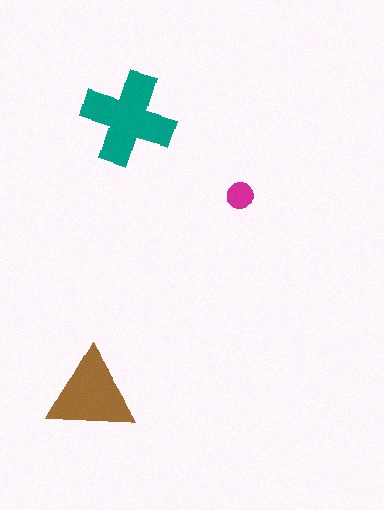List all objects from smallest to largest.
The magenta circle, the brown triangle, the teal cross.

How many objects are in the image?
There are 3 objects in the image.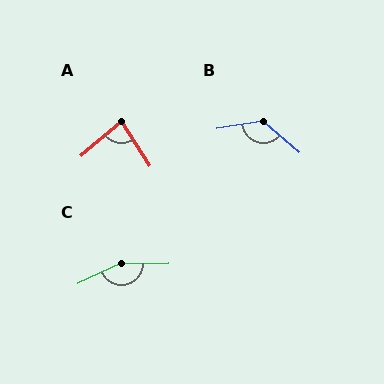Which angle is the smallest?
A, at approximately 83 degrees.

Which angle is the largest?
C, at approximately 155 degrees.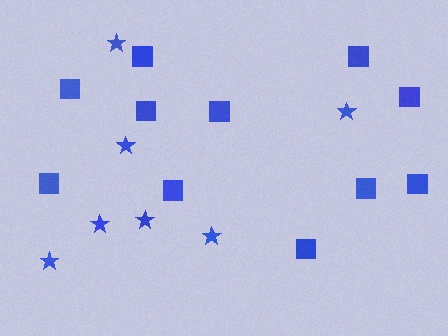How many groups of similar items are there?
There are 2 groups: one group of stars (7) and one group of squares (11).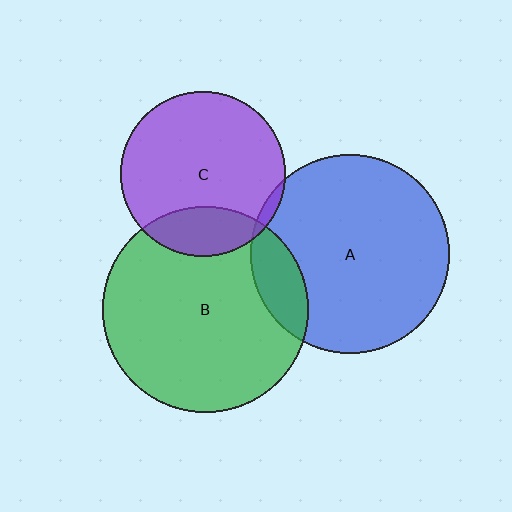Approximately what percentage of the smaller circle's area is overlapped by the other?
Approximately 15%.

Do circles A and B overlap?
Yes.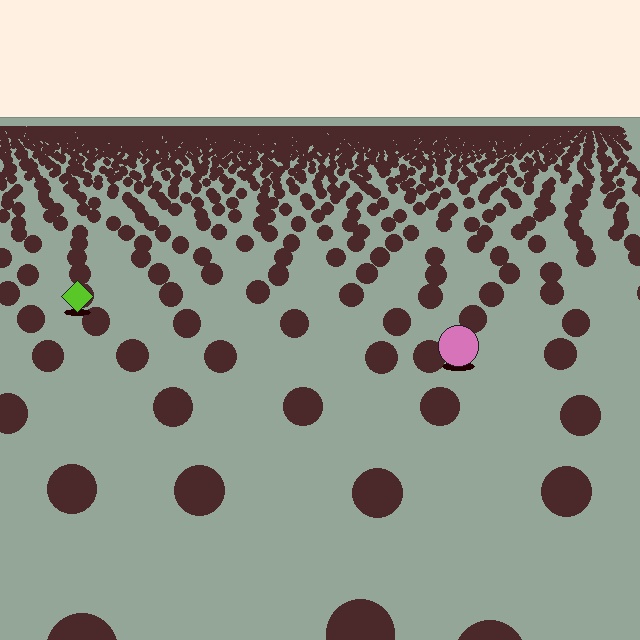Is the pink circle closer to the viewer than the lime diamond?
Yes. The pink circle is closer — you can tell from the texture gradient: the ground texture is coarser near it.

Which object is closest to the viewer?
The pink circle is closest. The texture marks near it are larger and more spread out.